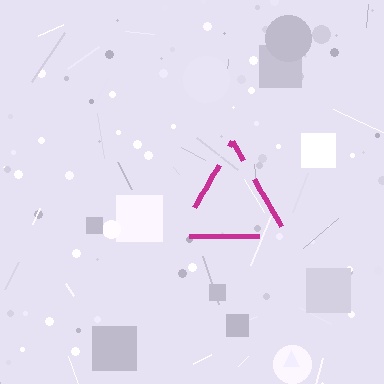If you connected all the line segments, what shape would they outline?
They would outline a triangle.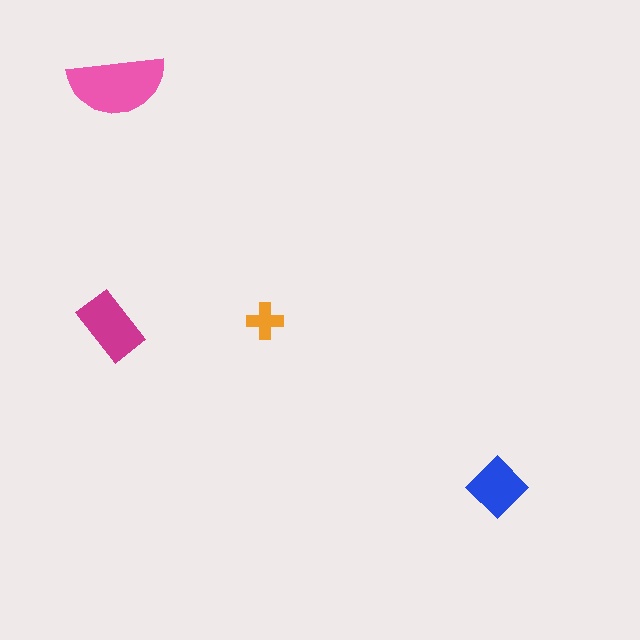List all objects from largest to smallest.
The pink semicircle, the magenta rectangle, the blue diamond, the orange cross.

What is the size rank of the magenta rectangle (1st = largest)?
2nd.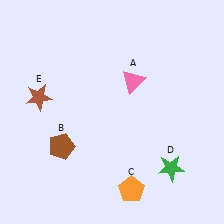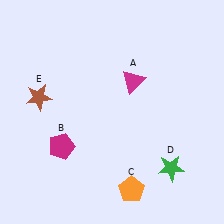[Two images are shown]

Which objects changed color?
A changed from pink to magenta. B changed from brown to magenta.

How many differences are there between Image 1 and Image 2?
There are 2 differences between the two images.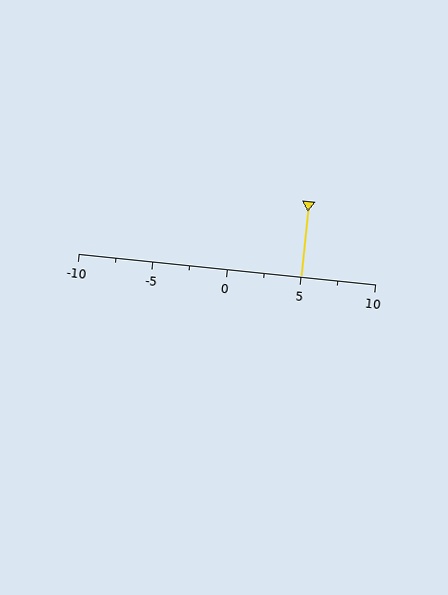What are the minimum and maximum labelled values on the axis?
The axis runs from -10 to 10.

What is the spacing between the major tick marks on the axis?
The major ticks are spaced 5 apart.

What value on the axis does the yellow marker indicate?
The marker indicates approximately 5.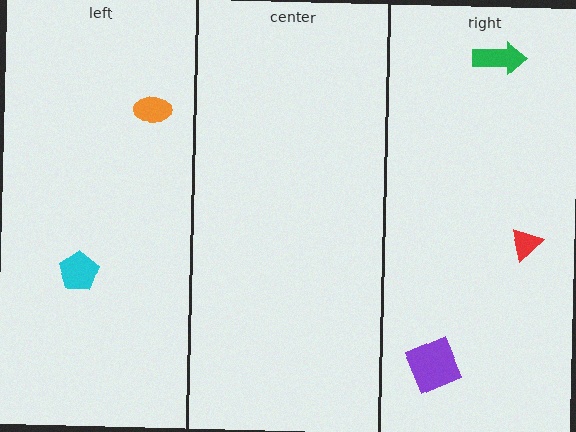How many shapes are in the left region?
2.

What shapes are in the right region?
The red triangle, the green arrow, the purple diamond.